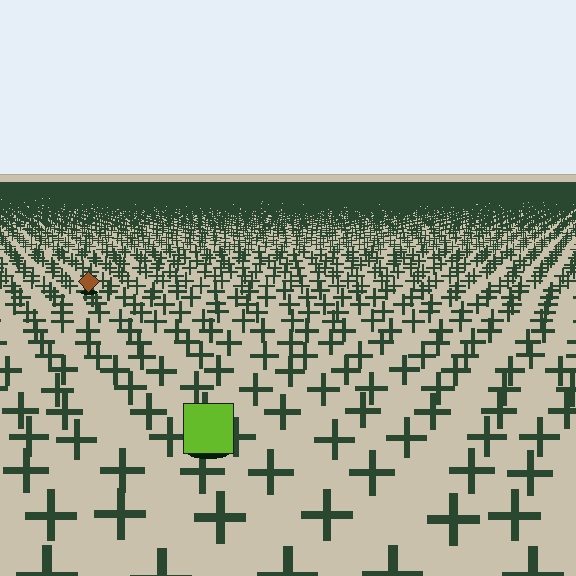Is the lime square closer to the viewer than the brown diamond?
Yes. The lime square is closer — you can tell from the texture gradient: the ground texture is coarser near it.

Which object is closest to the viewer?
The lime square is closest. The texture marks near it are larger and more spread out.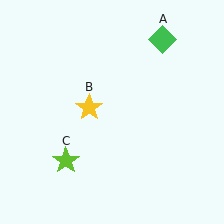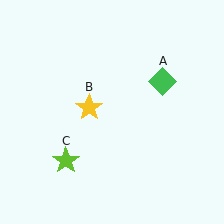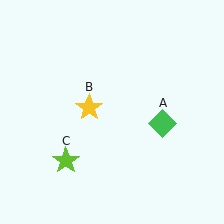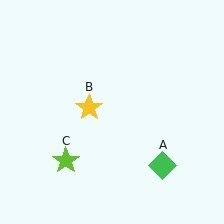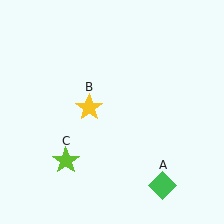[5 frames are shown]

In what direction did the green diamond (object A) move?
The green diamond (object A) moved down.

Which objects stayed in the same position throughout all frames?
Yellow star (object B) and lime star (object C) remained stationary.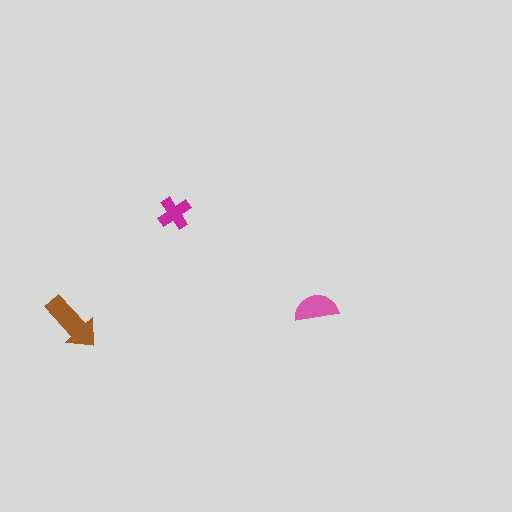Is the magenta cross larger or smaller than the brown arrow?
Smaller.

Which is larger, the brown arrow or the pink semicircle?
The brown arrow.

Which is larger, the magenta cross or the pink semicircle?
The pink semicircle.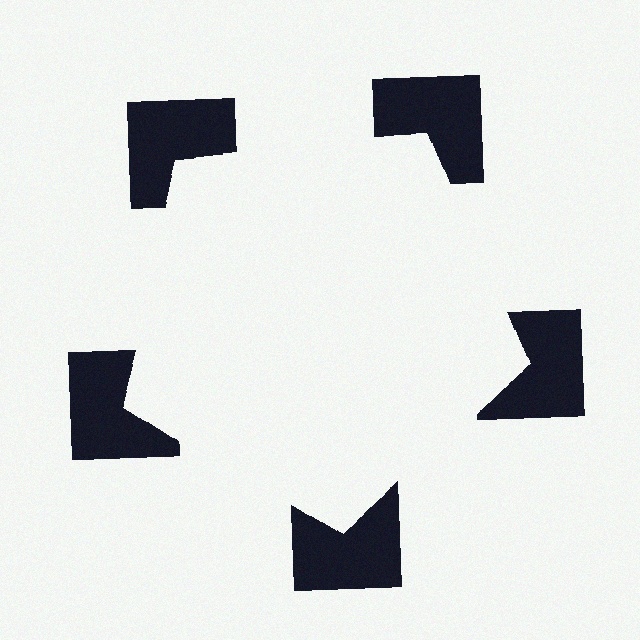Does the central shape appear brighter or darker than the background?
It typically appears slightly brighter than the background, even though no actual brightness change is drawn.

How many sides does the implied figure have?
5 sides.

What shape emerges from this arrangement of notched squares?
An illusory pentagon — its edges are inferred from the aligned wedge cuts in the notched squares, not physically drawn.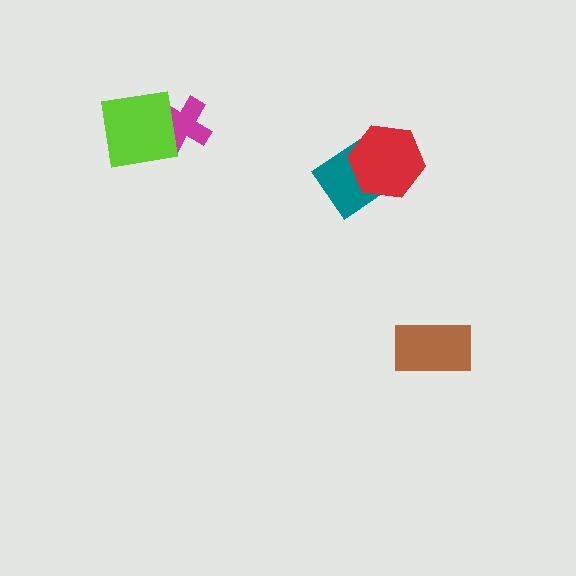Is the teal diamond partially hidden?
Yes, it is partially covered by another shape.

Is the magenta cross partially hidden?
Yes, it is partially covered by another shape.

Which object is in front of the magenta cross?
The lime square is in front of the magenta cross.